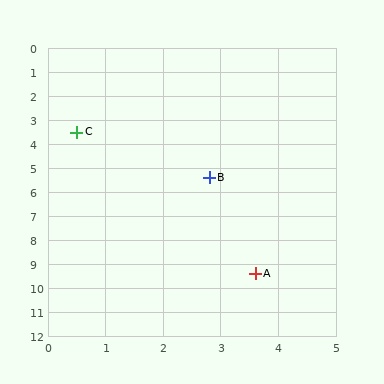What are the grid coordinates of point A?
Point A is at approximately (3.6, 9.4).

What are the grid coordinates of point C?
Point C is at approximately (0.5, 3.5).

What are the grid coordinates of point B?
Point B is at approximately (2.8, 5.4).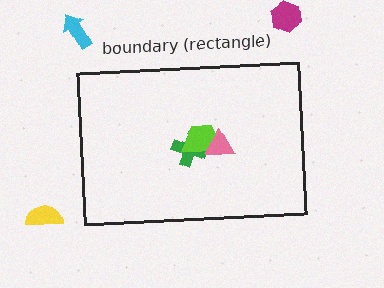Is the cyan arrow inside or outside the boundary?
Outside.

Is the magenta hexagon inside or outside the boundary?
Outside.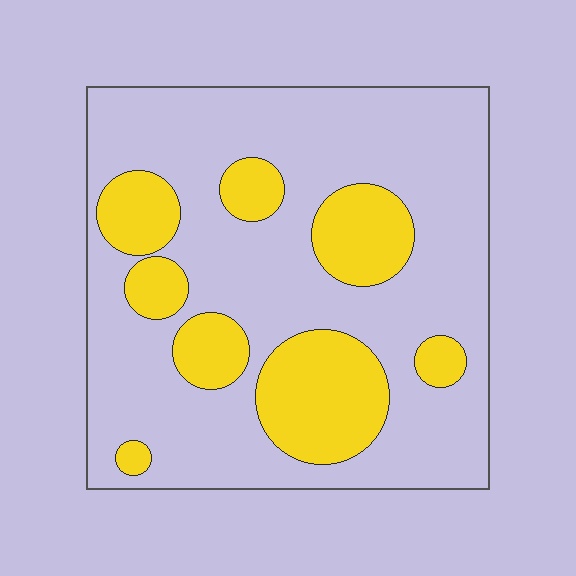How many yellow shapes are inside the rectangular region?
8.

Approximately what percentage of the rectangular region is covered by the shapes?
Approximately 25%.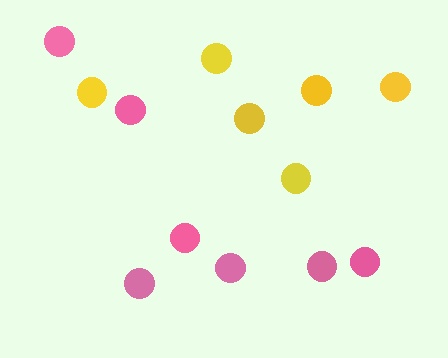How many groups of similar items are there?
There are 2 groups: one group of pink circles (7) and one group of yellow circles (6).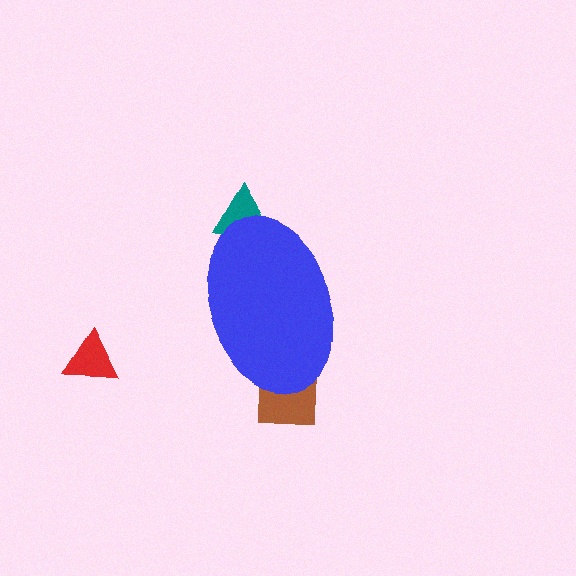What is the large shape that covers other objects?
A blue ellipse.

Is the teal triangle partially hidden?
Yes, the teal triangle is partially hidden behind the blue ellipse.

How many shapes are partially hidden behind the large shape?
2 shapes are partially hidden.